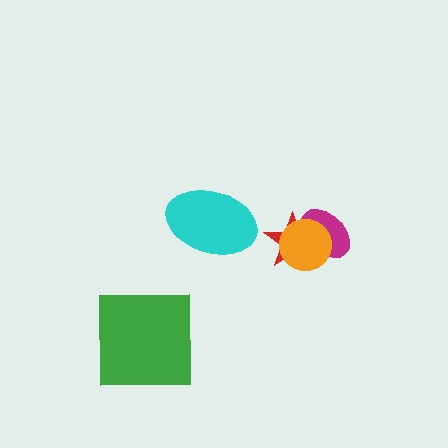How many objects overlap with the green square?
0 objects overlap with the green square.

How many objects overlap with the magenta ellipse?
2 objects overlap with the magenta ellipse.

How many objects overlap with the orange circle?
2 objects overlap with the orange circle.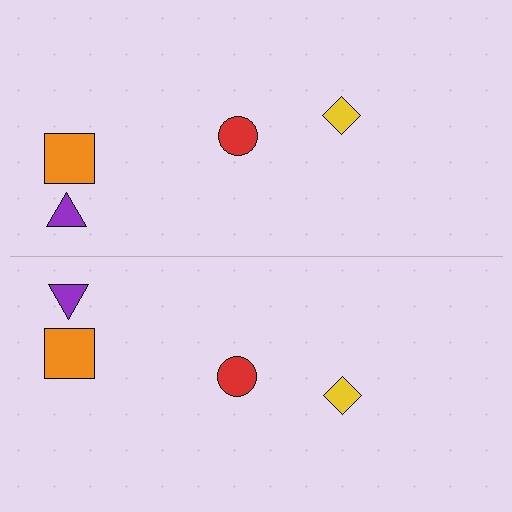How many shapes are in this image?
There are 8 shapes in this image.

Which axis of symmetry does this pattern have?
The pattern has a horizontal axis of symmetry running through the center of the image.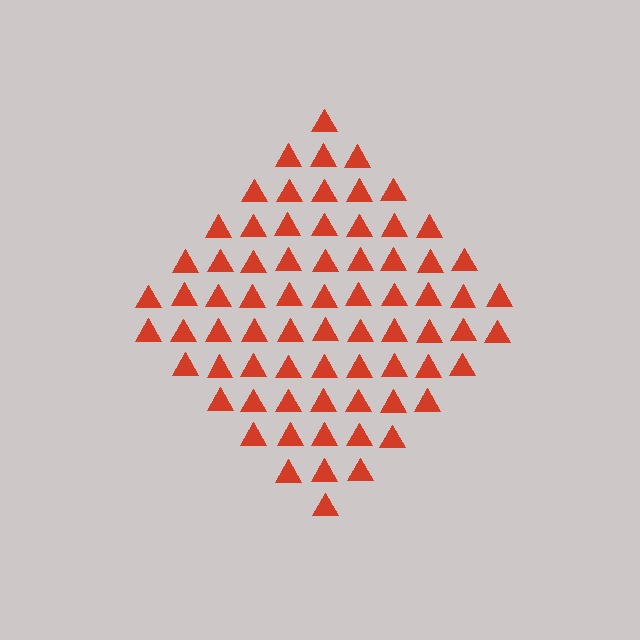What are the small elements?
The small elements are triangles.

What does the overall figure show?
The overall figure shows a diamond.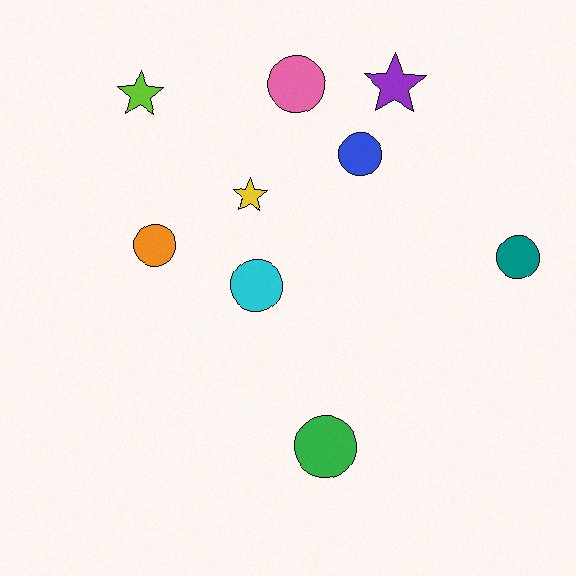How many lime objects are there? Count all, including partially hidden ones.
There is 1 lime object.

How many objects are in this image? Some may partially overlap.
There are 9 objects.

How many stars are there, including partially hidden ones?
There are 3 stars.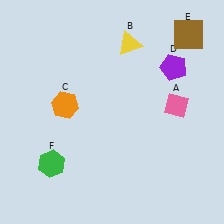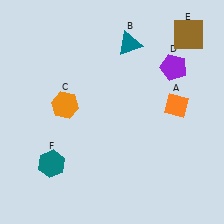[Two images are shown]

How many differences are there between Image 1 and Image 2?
There are 3 differences between the two images.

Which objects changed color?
A changed from pink to orange. B changed from yellow to teal. F changed from green to teal.